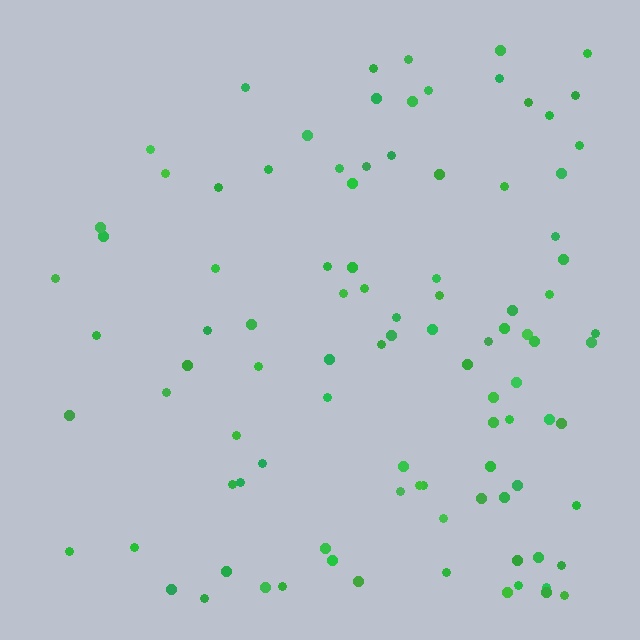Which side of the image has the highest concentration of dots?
The right.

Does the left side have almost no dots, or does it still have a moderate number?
Still a moderate number, just noticeably fewer than the right.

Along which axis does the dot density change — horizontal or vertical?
Horizontal.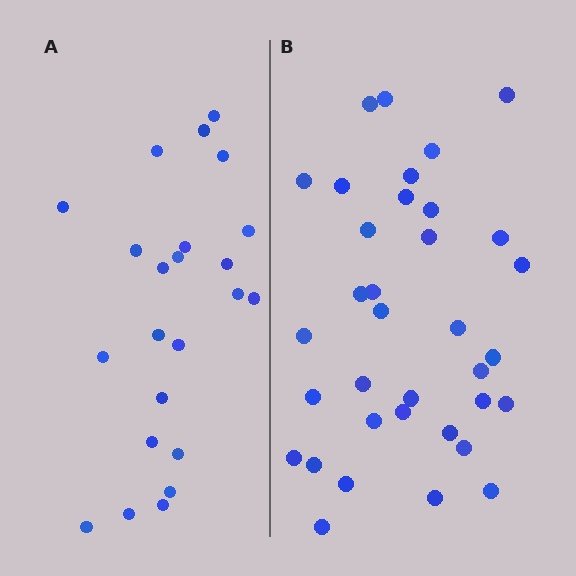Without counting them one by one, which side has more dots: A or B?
Region B (the right region) has more dots.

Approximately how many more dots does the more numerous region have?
Region B has roughly 12 or so more dots than region A.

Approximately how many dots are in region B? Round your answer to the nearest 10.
About 40 dots. (The exact count is 35, which rounds to 40.)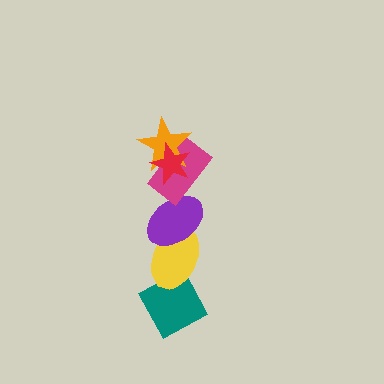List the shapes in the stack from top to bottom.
From top to bottom: the red star, the orange star, the magenta rectangle, the purple ellipse, the yellow ellipse, the teal diamond.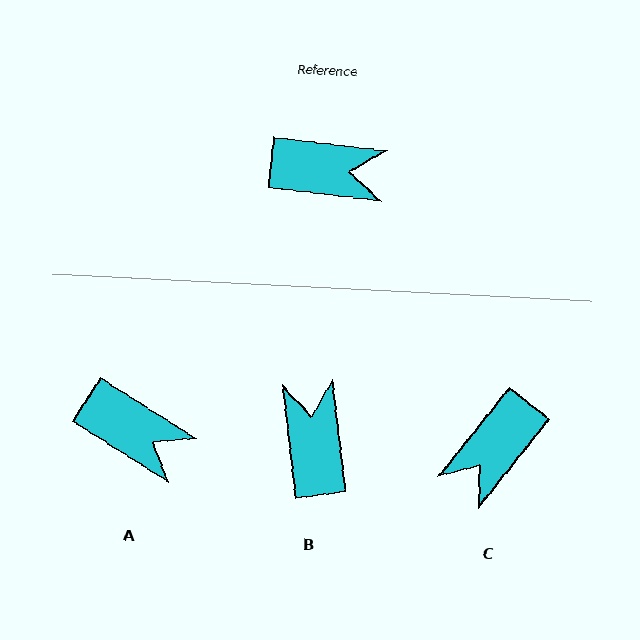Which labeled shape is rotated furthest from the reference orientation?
C, about 122 degrees away.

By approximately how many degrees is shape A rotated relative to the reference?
Approximately 26 degrees clockwise.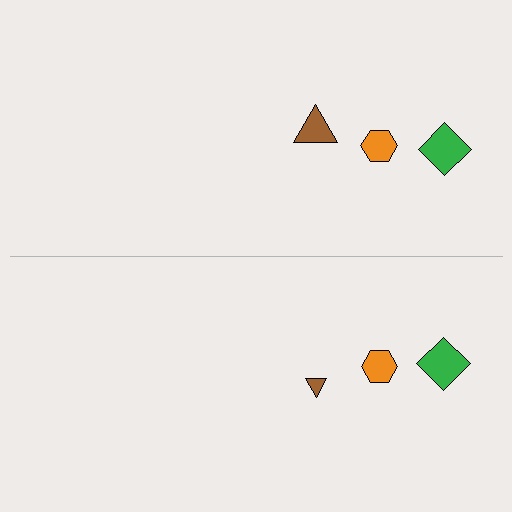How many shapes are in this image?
There are 6 shapes in this image.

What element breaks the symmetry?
The brown triangle on the bottom side has a different size than its mirror counterpart.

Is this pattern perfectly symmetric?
No, the pattern is not perfectly symmetric. The brown triangle on the bottom side has a different size than its mirror counterpart.